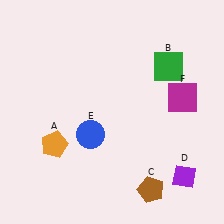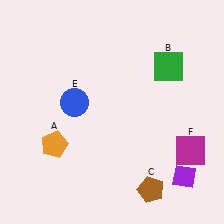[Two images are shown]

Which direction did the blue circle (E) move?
The blue circle (E) moved up.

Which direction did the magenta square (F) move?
The magenta square (F) moved down.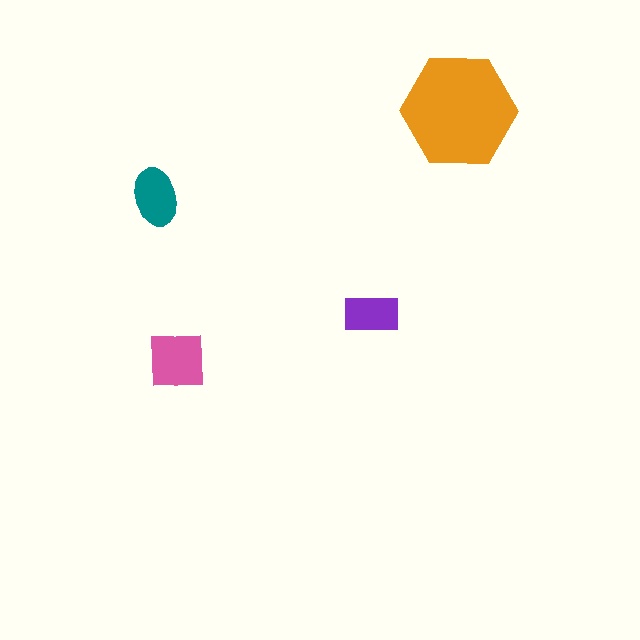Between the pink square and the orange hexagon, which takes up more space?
The orange hexagon.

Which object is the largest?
The orange hexagon.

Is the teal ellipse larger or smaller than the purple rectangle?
Larger.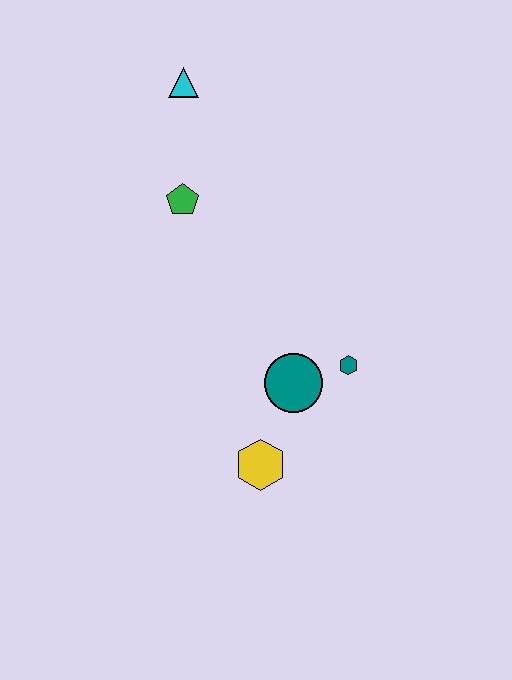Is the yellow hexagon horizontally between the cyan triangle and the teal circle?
Yes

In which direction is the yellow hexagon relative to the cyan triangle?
The yellow hexagon is below the cyan triangle.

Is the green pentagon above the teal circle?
Yes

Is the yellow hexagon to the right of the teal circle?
No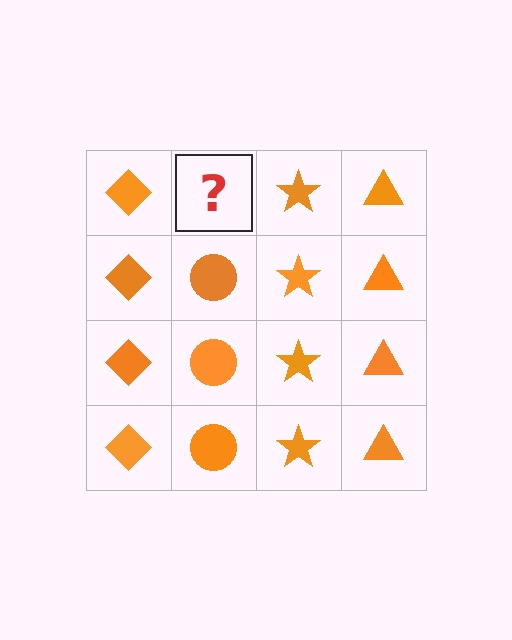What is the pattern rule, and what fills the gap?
The rule is that each column has a consistent shape. The gap should be filled with an orange circle.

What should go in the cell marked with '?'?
The missing cell should contain an orange circle.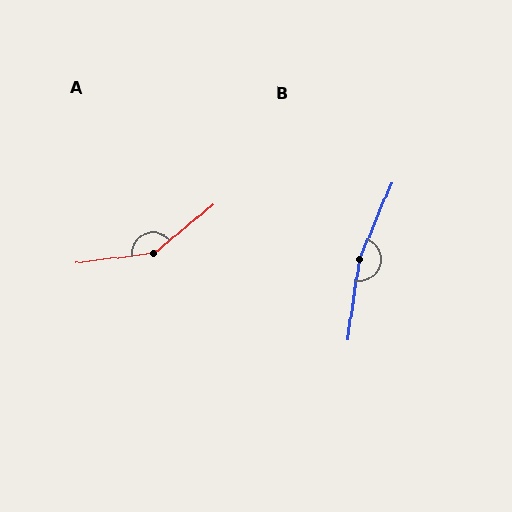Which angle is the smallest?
A, at approximately 147 degrees.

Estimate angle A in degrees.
Approximately 147 degrees.